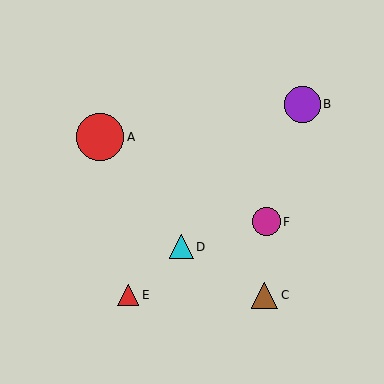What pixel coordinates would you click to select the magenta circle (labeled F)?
Click at (266, 222) to select the magenta circle F.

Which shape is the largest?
The red circle (labeled A) is the largest.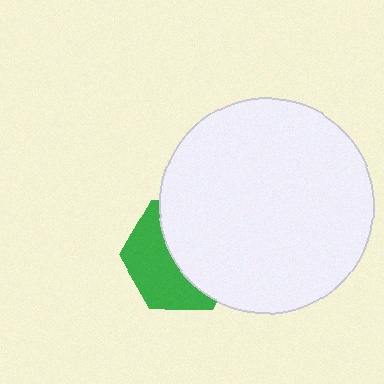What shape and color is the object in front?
The object in front is a white circle.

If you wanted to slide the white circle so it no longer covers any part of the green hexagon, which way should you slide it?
Slide it right — that is the most direct way to separate the two shapes.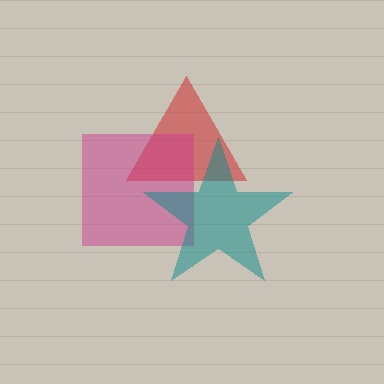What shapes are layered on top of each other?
The layered shapes are: a red triangle, a magenta square, a teal star.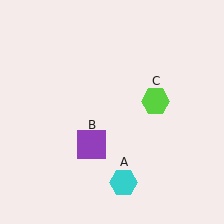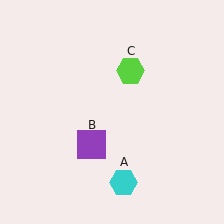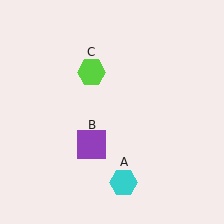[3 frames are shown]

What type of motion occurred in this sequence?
The lime hexagon (object C) rotated counterclockwise around the center of the scene.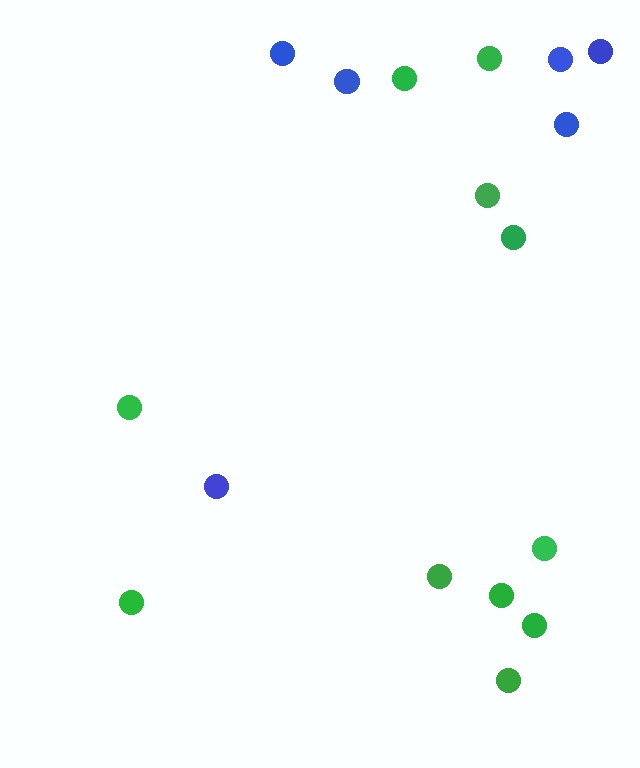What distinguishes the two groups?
There are 2 groups: one group of green circles (11) and one group of blue circles (6).